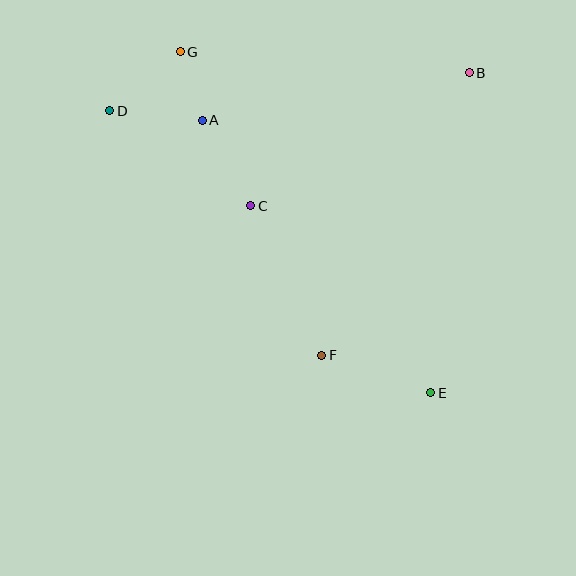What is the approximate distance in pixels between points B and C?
The distance between B and C is approximately 256 pixels.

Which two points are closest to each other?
Points A and G are closest to each other.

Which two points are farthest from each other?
Points D and E are farthest from each other.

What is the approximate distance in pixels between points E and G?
The distance between E and G is approximately 423 pixels.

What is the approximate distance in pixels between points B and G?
The distance between B and G is approximately 290 pixels.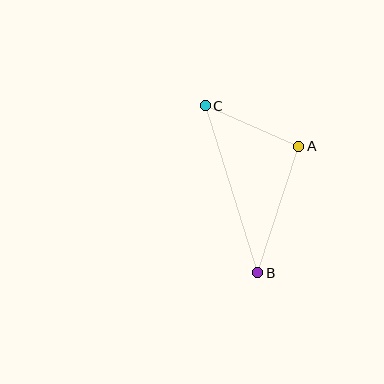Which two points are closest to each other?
Points A and C are closest to each other.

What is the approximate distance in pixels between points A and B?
The distance between A and B is approximately 133 pixels.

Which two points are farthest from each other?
Points B and C are farthest from each other.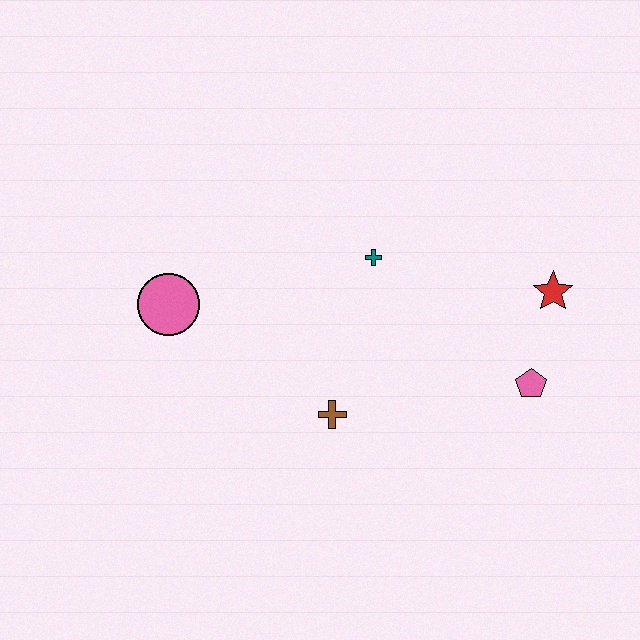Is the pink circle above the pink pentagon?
Yes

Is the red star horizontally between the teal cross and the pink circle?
No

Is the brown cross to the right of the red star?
No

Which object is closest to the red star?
The pink pentagon is closest to the red star.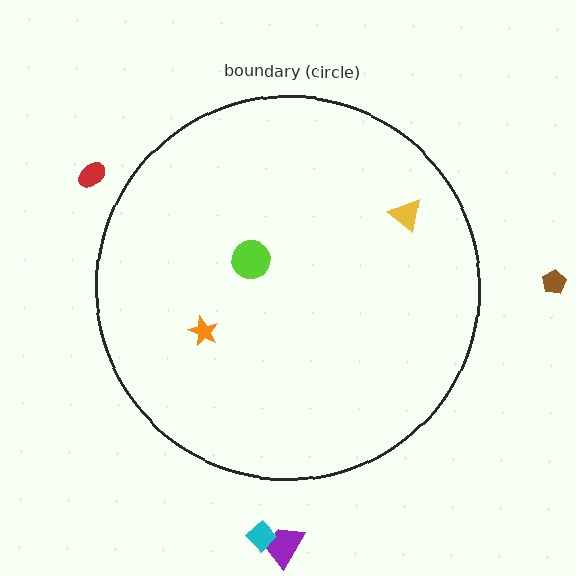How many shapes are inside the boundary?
3 inside, 4 outside.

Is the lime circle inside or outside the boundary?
Inside.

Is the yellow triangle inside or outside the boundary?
Inside.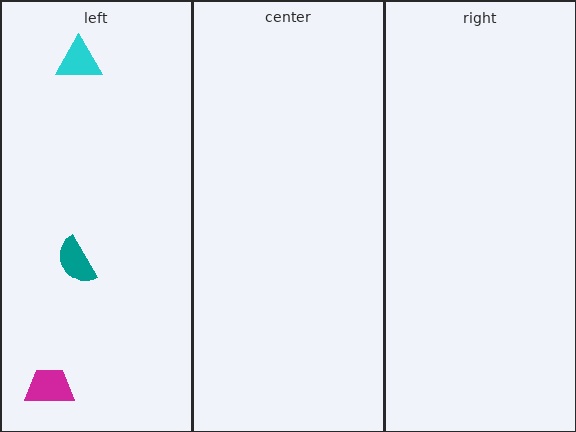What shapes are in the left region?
The cyan triangle, the magenta trapezoid, the teal semicircle.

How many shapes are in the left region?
3.